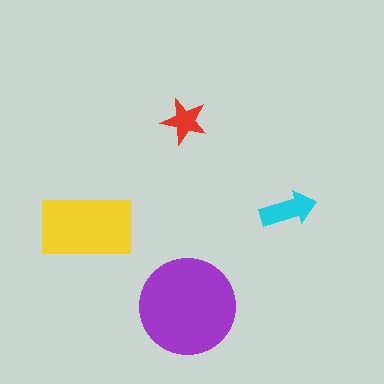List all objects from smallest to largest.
The red star, the cyan arrow, the yellow rectangle, the purple circle.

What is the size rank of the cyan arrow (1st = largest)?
3rd.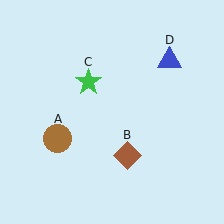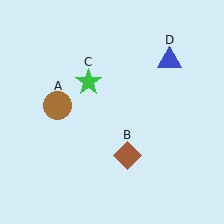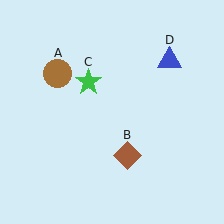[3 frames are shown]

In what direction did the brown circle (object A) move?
The brown circle (object A) moved up.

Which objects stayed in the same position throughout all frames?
Brown diamond (object B) and green star (object C) and blue triangle (object D) remained stationary.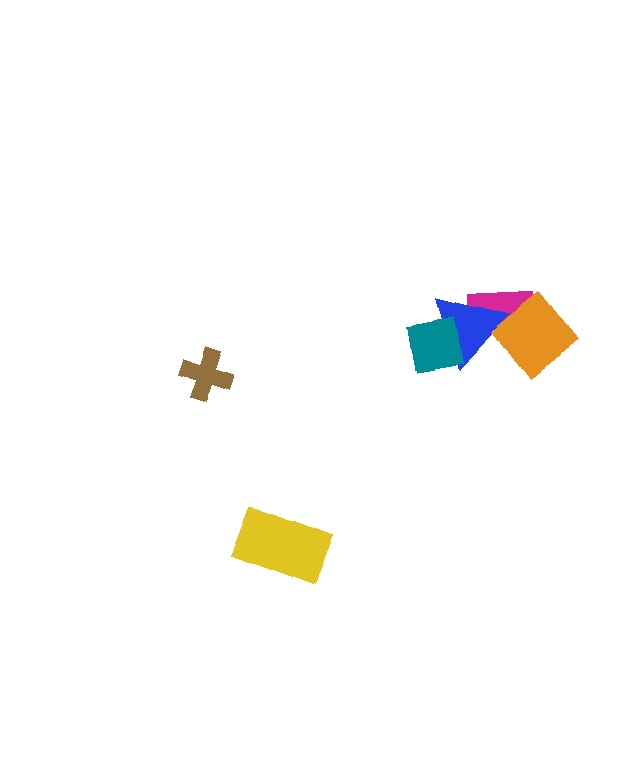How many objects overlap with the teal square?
1 object overlaps with the teal square.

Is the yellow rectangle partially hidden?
No, no other shape covers it.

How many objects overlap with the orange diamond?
2 objects overlap with the orange diamond.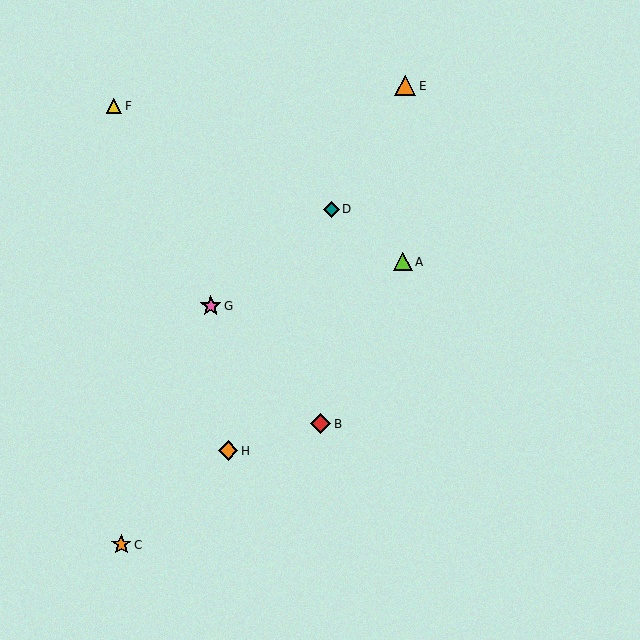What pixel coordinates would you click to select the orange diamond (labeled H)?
Click at (228, 451) to select the orange diamond H.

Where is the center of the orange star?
The center of the orange star is at (121, 545).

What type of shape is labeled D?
Shape D is a teal diamond.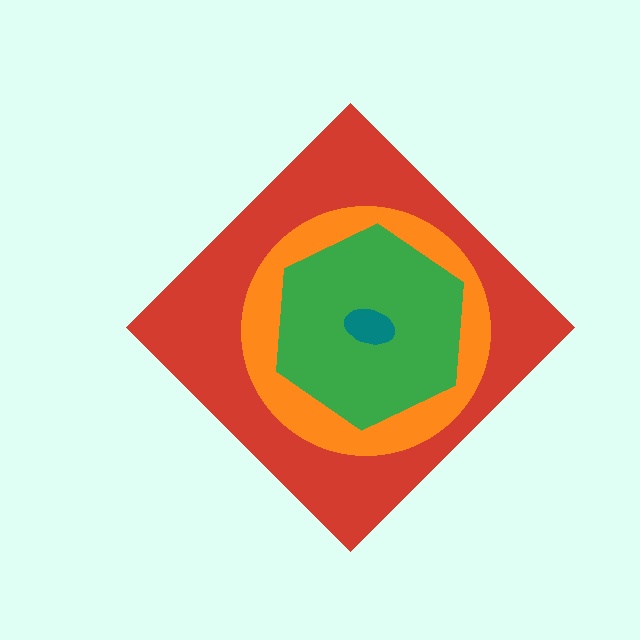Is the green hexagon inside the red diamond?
Yes.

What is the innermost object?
The teal ellipse.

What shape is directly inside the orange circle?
The green hexagon.